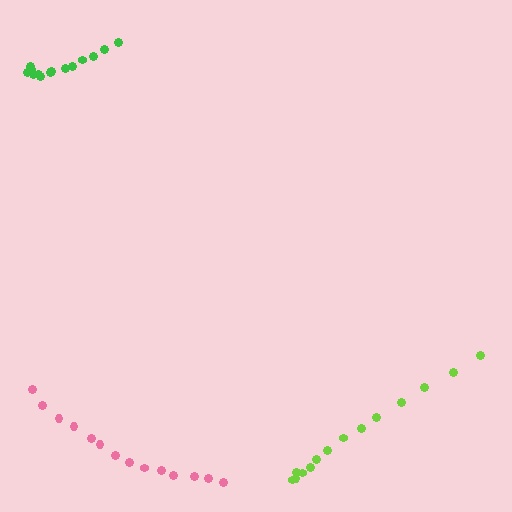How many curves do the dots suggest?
There are 3 distinct paths.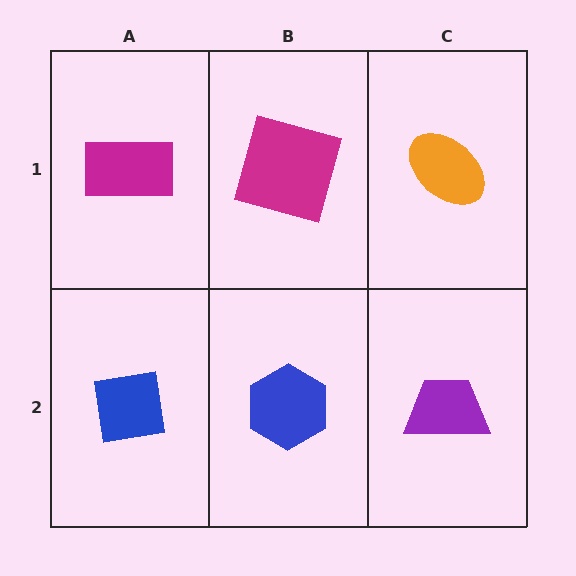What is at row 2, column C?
A purple trapezoid.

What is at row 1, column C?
An orange ellipse.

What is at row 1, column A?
A magenta rectangle.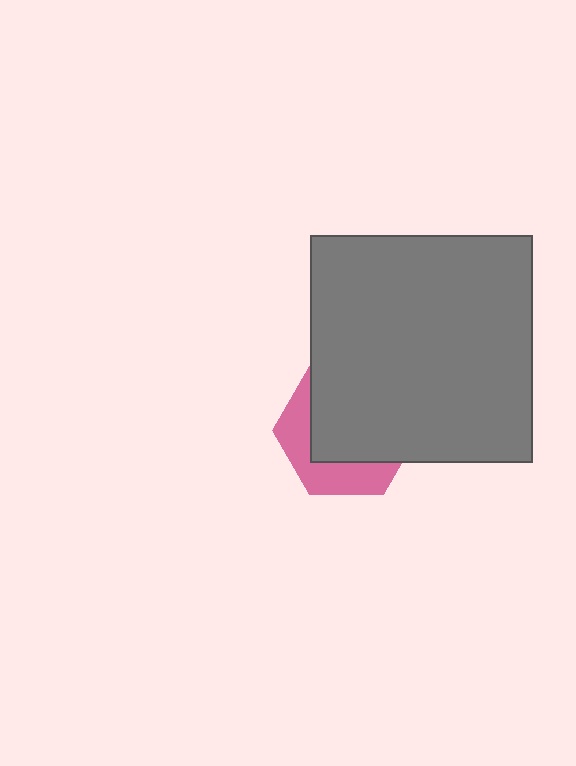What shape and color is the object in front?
The object in front is a gray rectangle.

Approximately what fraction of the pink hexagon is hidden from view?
Roughly 65% of the pink hexagon is hidden behind the gray rectangle.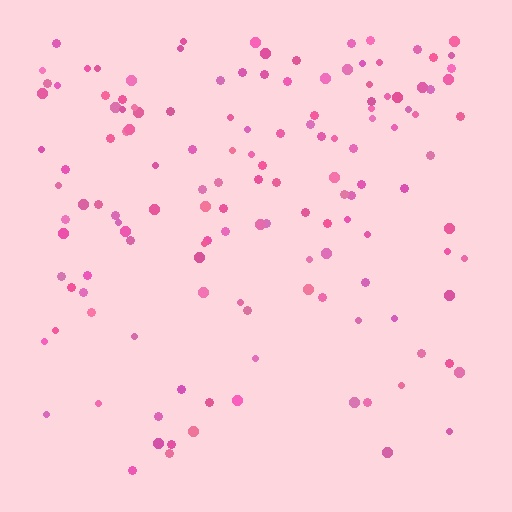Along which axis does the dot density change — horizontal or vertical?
Vertical.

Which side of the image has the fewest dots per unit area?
The bottom.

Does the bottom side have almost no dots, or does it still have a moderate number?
Still a moderate number, just noticeably fewer than the top.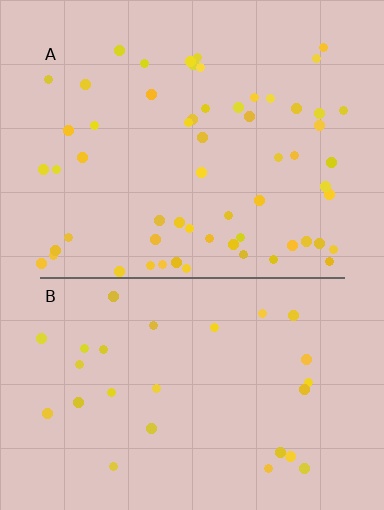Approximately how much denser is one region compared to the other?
Approximately 2.2× — region A over region B.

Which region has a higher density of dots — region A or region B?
A (the top).